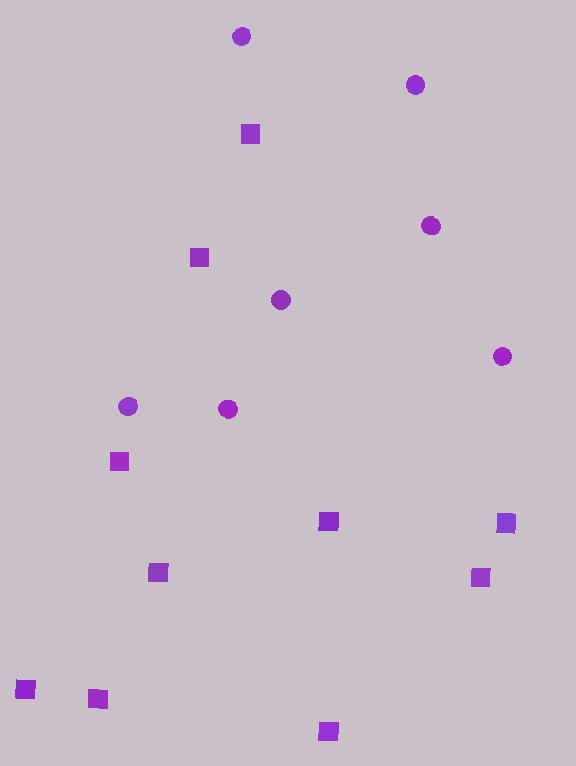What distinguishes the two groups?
There are 2 groups: one group of squares (10) and one group of circles (7).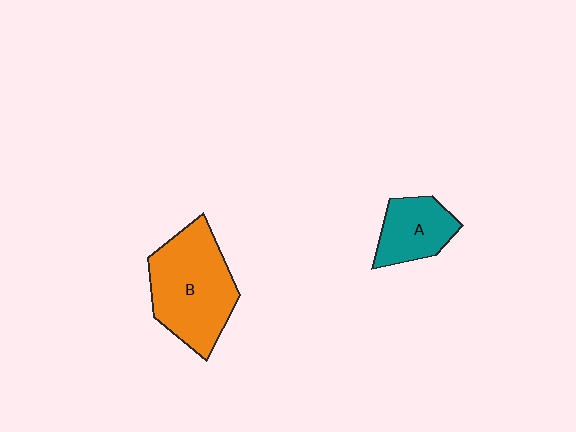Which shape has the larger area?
Shape B (orange).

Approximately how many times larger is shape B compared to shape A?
Approximately 1.9 times.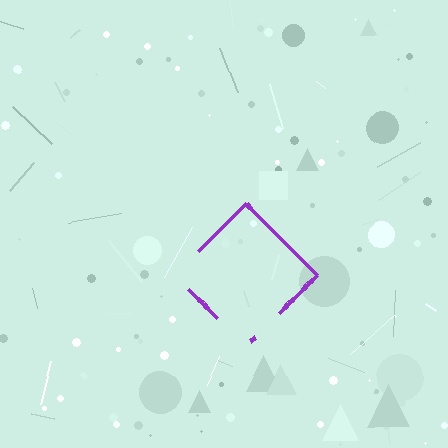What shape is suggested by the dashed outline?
The dashed outline suggests a diamond.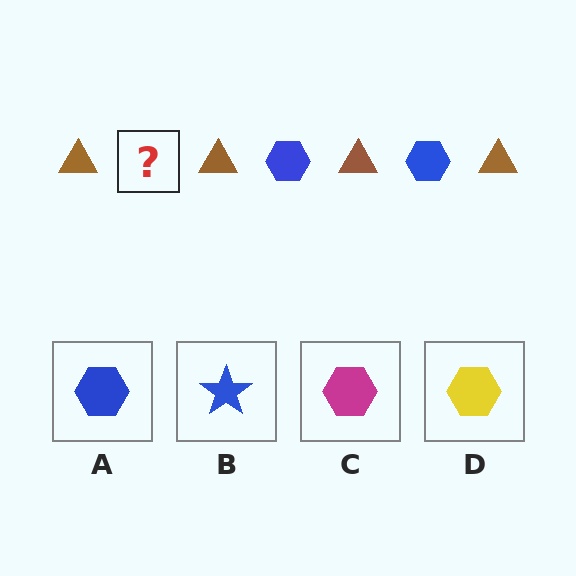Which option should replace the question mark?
Option A.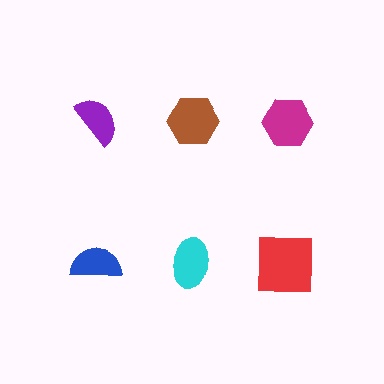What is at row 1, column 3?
A magenta hexagon.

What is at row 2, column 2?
A cyan ellipse.